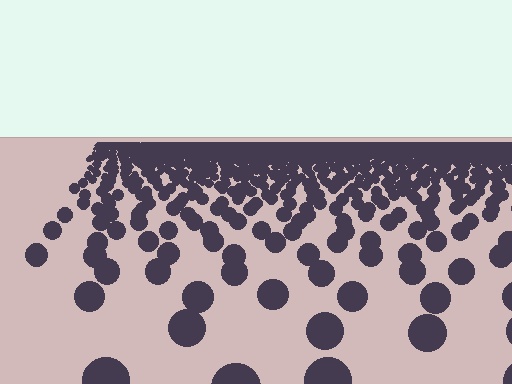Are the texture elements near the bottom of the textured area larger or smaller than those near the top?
Larger. Near the bottom, elements are closer to the viewer and appear at a bigger on-screen size.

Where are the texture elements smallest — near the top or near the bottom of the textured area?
Near the top.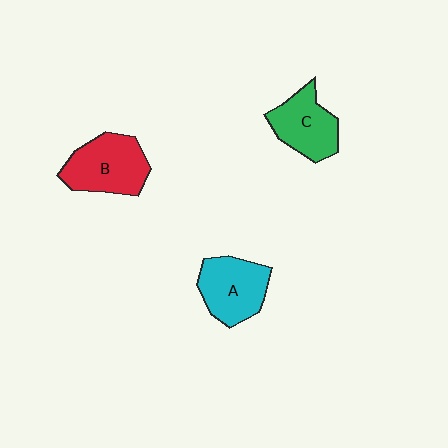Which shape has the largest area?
Shape B (red).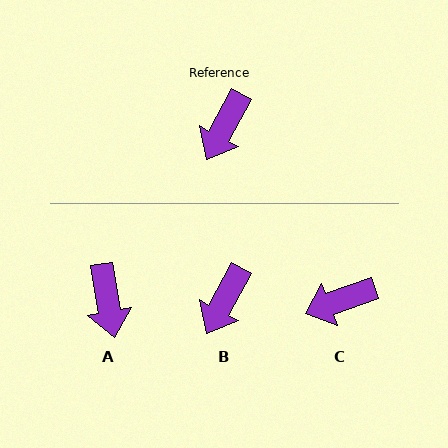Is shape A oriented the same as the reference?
No, it is off by about 37 degrees.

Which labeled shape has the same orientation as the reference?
B.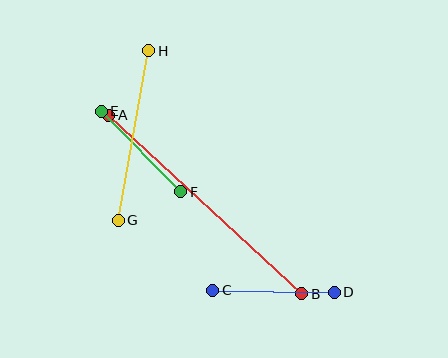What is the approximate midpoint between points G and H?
The midpoint is at approximately (133, 136) pixels.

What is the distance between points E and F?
The distance is approximately 113 pixels.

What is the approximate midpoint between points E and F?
The midpoint is at approximately (141, 151) pixels.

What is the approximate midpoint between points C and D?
The midpoint is at approximately (273, 291) pixels.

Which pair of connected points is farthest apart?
Points A and B are farthest apart.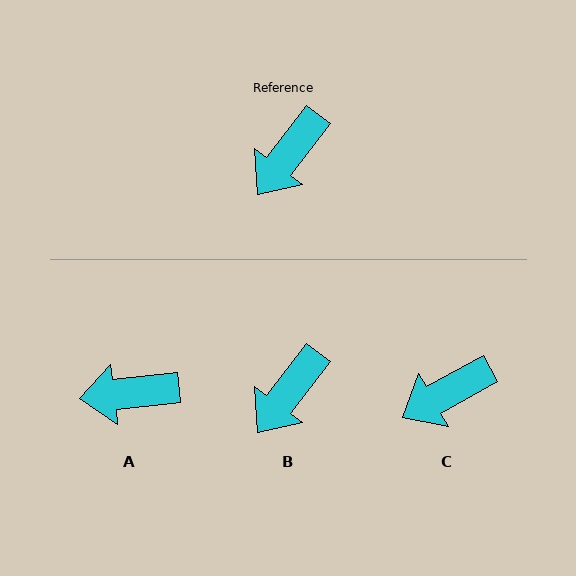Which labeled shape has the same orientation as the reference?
B.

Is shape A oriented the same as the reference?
No, it is off by about 46 degrees.